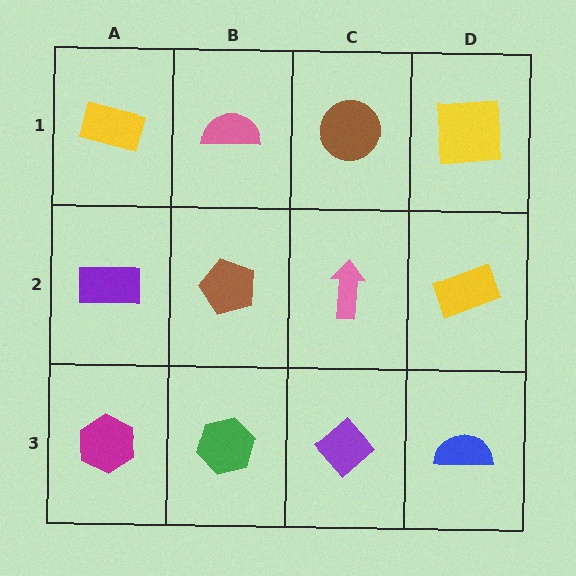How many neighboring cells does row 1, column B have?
3.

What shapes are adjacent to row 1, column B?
A brown pentagon (row 2, column B), a yellow rectangle (row 1, column A), a brown circle (row 1, column C).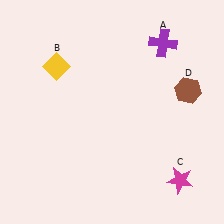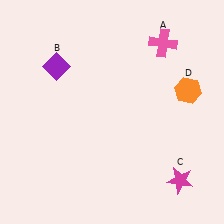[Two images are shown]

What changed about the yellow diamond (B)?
In Image 1, B is yellow. In Image 2, it changed to purple.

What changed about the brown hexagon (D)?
In Image 1, D is brown. In Image 2, it changed to orange.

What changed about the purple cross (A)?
In Image 1, A is purple. In Image 2, it changed to pink.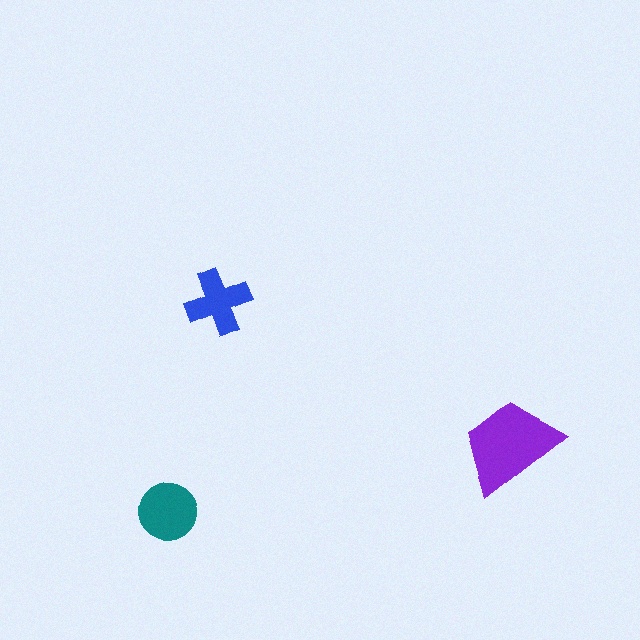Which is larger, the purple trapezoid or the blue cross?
The purple trapezoid.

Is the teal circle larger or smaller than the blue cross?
Larger.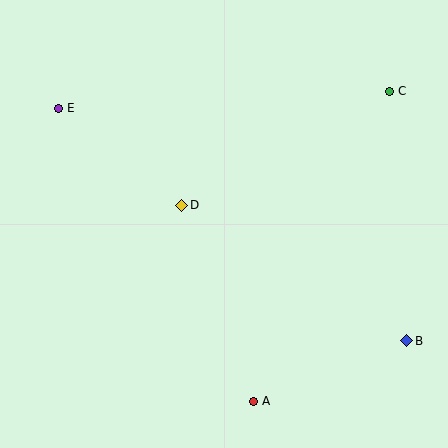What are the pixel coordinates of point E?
Point E is at (59, 108).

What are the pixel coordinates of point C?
Point C is at (390, 91).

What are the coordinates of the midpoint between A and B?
The midpoint between A and B is at (330, 371).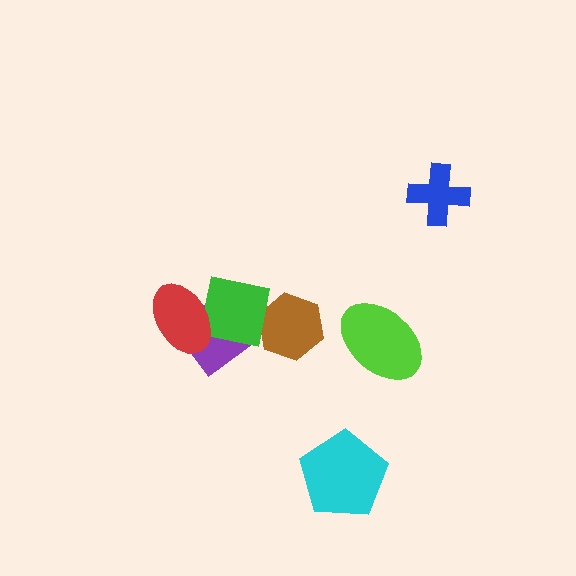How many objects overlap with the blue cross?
0 objects overlap with the blue cross.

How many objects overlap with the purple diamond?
2 objects overlap with the purple diamond.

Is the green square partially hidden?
Yes, it is partially covered by another shape.